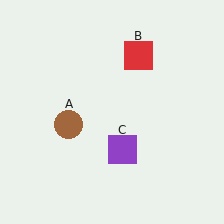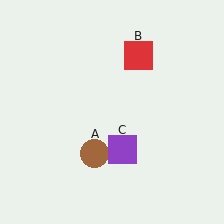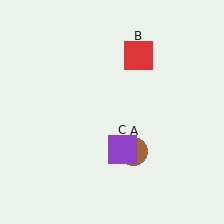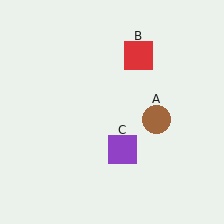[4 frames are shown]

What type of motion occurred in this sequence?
The brown circle (object A) rotated counterclockwise around the center of the scene.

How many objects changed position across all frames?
1 object changed position: brown circle (object A).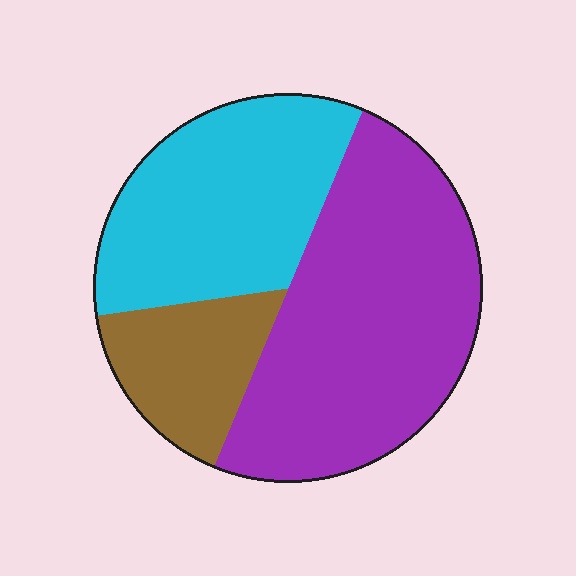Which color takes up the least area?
Brown, at roughly 15%.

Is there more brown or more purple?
Purple.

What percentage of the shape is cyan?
Cyan covers roughly 35% of the shape.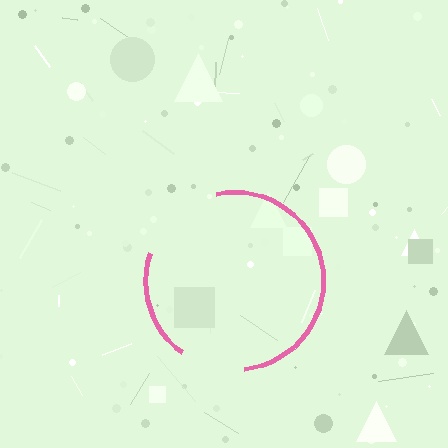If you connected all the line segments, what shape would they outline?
They would outline a circle.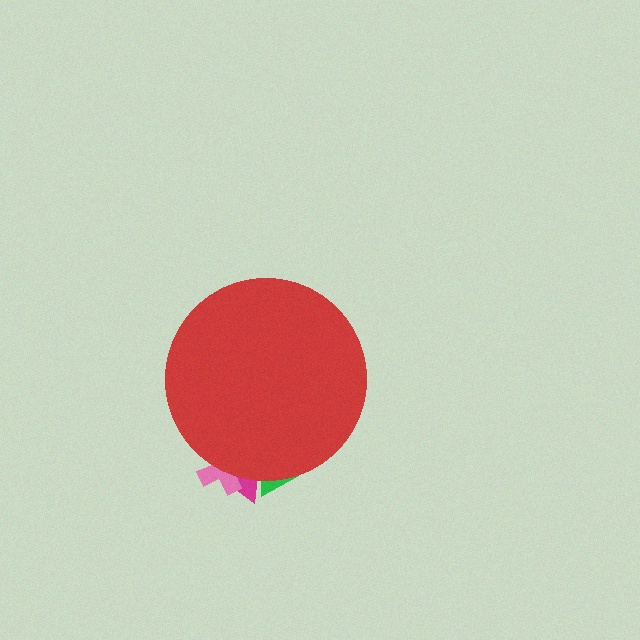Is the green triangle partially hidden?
Yes, the green triangle is partially hidden behind the red circle.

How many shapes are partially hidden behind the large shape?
3 shapes are partially hidden.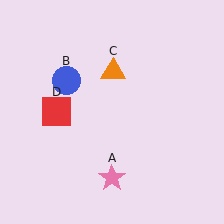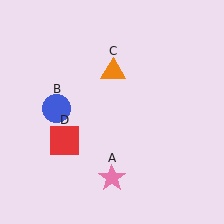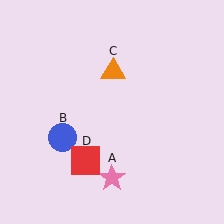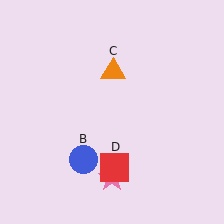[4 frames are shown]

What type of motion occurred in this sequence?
The blue circle (object B), red square (object D) rotated counterclockwise around the center of the scene.